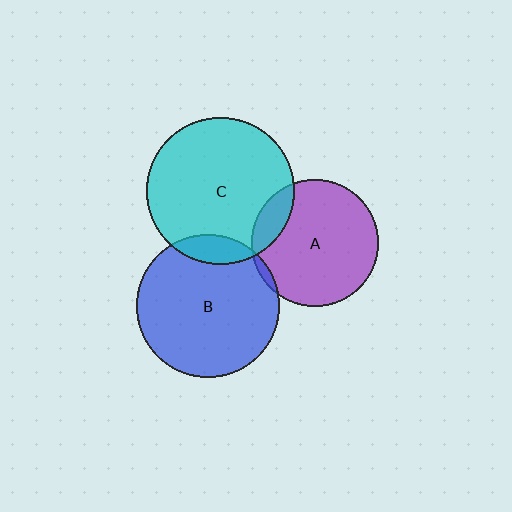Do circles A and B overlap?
Yes.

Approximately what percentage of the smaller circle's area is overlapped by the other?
Approximately 5%.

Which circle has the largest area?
Circle C (cyan).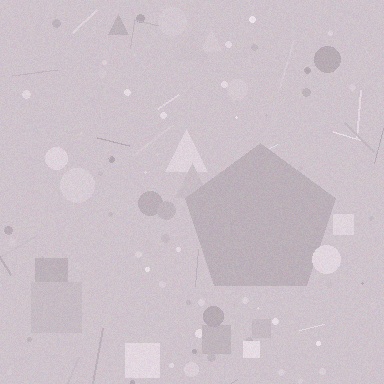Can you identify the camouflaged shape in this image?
The camouflaged shape is a pentagon.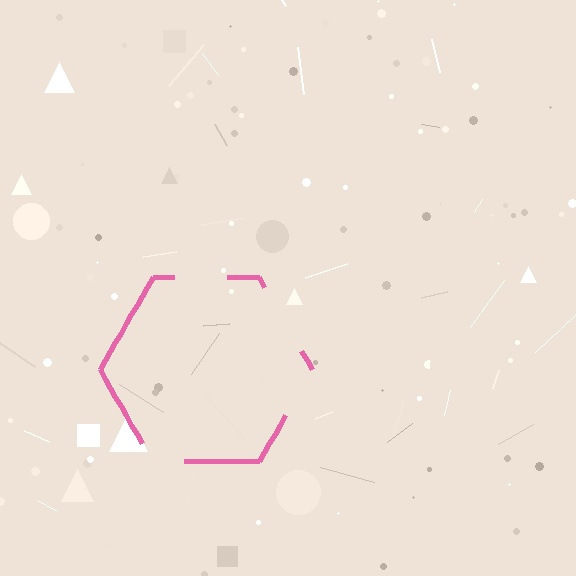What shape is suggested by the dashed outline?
The dashed outline suggests a hexagon.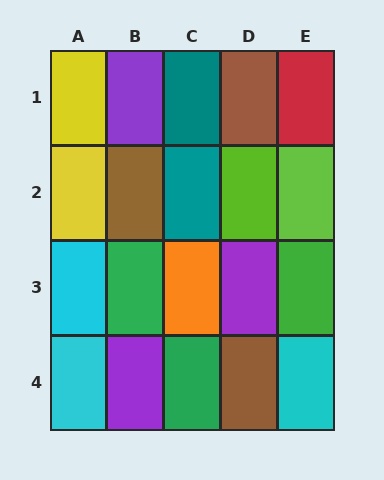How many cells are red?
1 cell is red.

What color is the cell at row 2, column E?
Lime.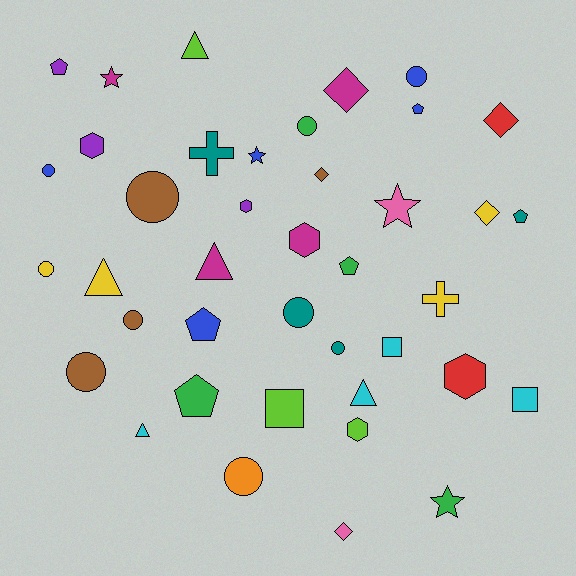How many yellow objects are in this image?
There are 4 yellow objects.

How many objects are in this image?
There are 40 objects.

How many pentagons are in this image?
There are 6 pentagons.